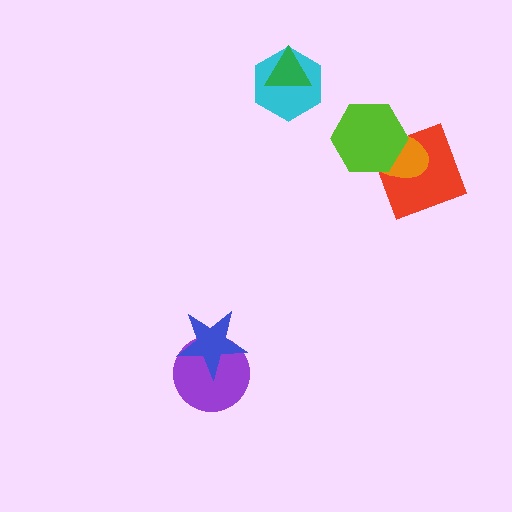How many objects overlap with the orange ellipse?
2 objects overlap with the orange ellipse.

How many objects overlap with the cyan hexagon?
1 object overlaps with the cyan hexagon.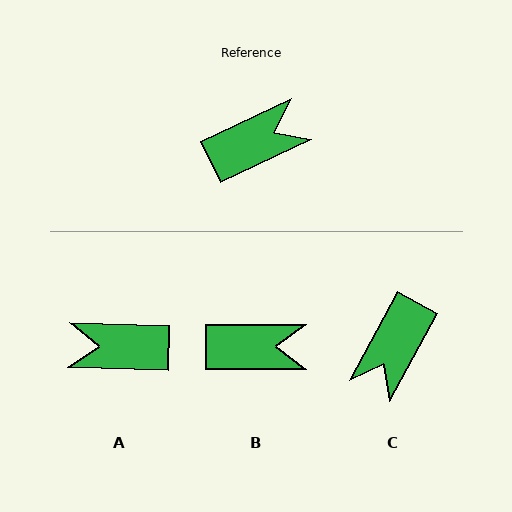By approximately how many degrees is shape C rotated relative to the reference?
Approximately 143 degrees clockwise.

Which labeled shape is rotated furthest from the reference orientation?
A, about 153 degrees away.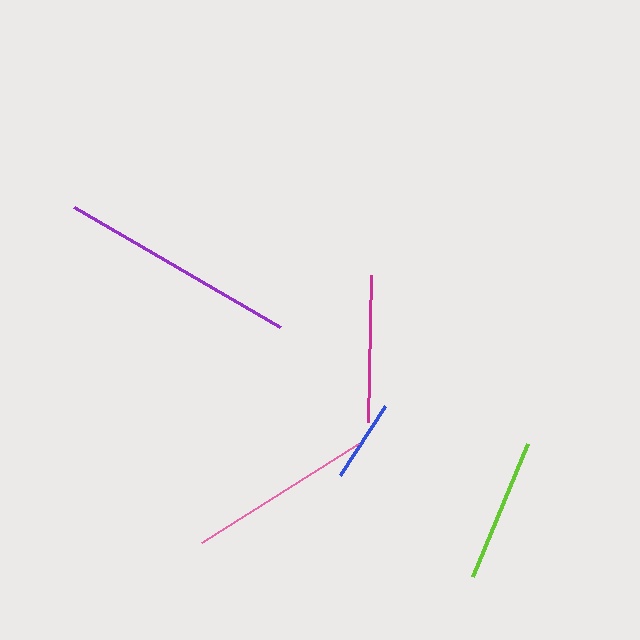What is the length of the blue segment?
The blue segment is approximately 83 pixels long.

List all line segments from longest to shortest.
From longest to shortest: purple, pink, magenta, lime, blue.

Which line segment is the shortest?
The blue line is the shortest at approximately 83 pixels.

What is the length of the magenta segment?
The magenta segment is approximately 147 pixels long.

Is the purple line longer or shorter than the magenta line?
The purple line is longer than the magenta line.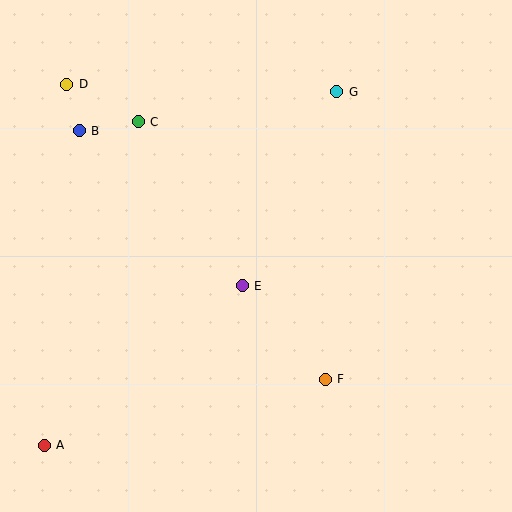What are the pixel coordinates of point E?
Point E is at (242, 286).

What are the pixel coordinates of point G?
Point G is at (337, 92).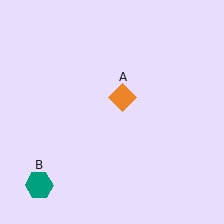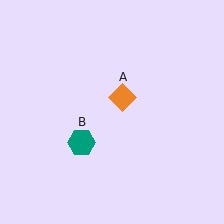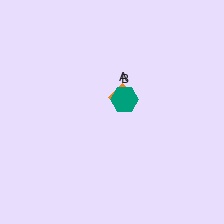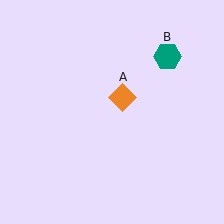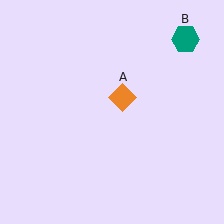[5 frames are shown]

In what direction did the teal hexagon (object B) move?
The teal hexagon (object B) moved up and to the right.